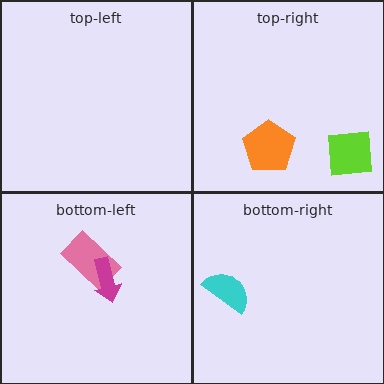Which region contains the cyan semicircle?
The bottom-right region.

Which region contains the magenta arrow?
The bottom-left region.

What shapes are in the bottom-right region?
The cyan semicircle.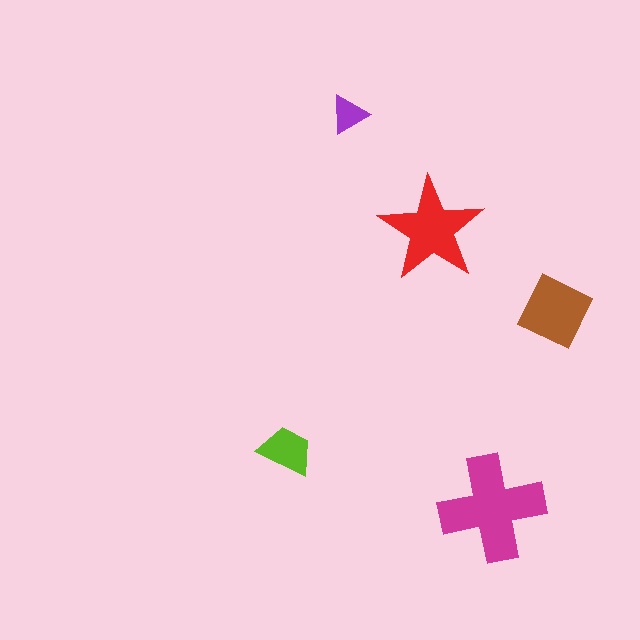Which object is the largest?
The magenta cross.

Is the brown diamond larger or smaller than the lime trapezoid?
Larger.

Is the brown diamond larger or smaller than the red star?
Smaller.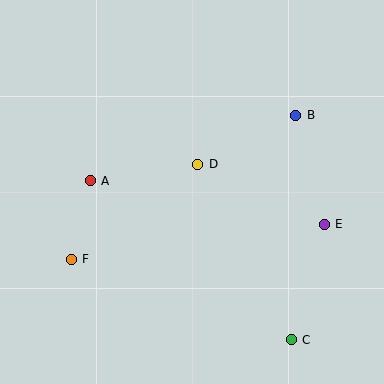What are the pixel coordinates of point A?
Point A is at (90, 181).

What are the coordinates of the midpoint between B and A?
The midpoint between B and A is at (193, 148).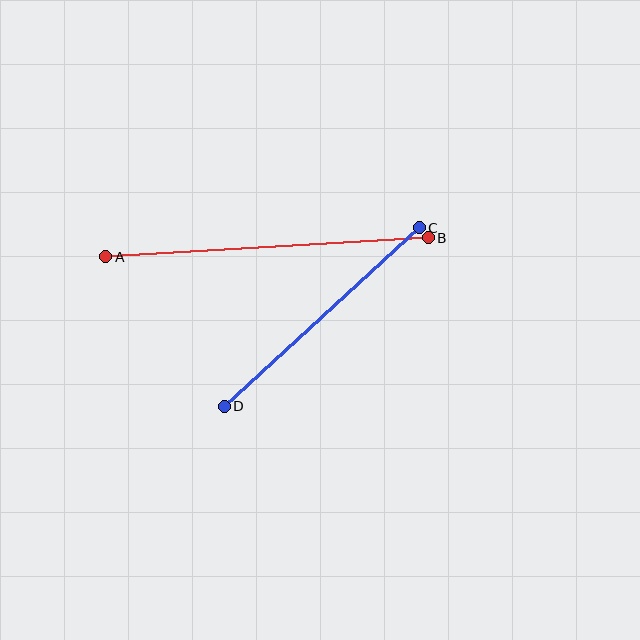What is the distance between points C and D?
The distance is approximately 264 pixels.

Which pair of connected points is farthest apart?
Points A and B are farthest apart.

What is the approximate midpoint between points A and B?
The midpoint is at approximately (267, 247) pixels.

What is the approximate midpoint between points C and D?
The midpoint is at approximately (322, 317) pixels.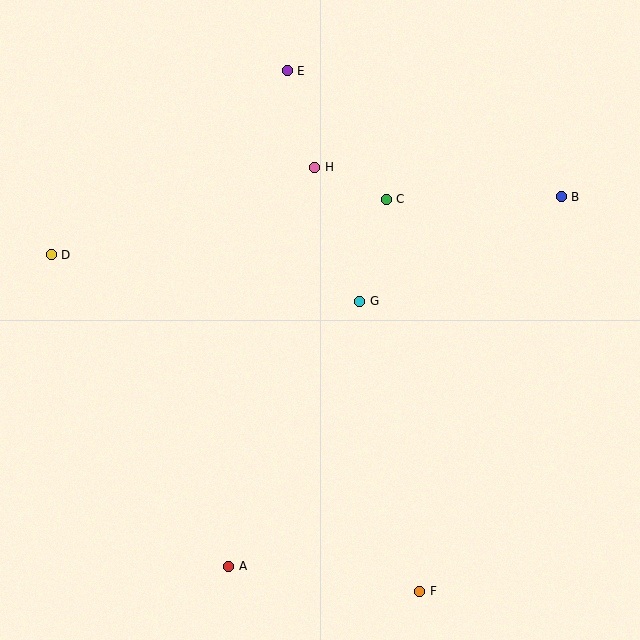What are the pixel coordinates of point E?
Point E is at (287, 71).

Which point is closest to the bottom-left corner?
Point A is closest to the bottom-left corner.